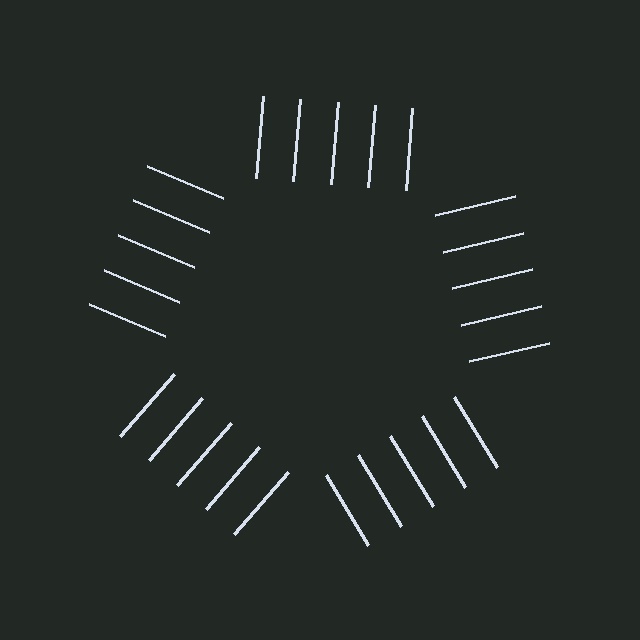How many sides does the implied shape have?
5 sides — the line-ends trace a pentagon.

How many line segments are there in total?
25 — 5 along each of the 5 edges.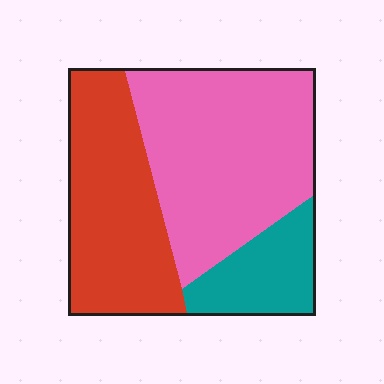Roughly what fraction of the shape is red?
Red covers roughly 35% of the shape.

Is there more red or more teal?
Red.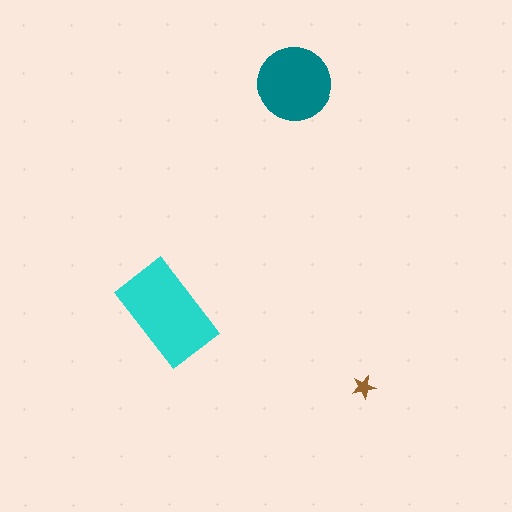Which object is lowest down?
The brown star is bottommost.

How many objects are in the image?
There are 3 objects in the image.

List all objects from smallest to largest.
The brown star, the teal circle, the cyan rectangle.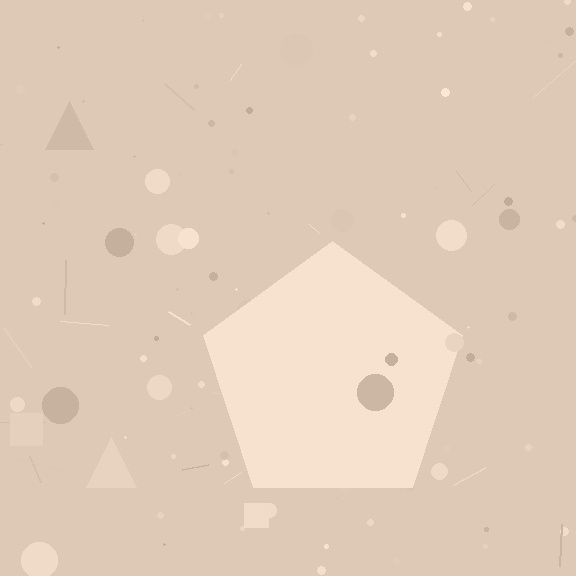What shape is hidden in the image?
A pentagon is hidden in the image.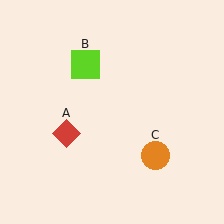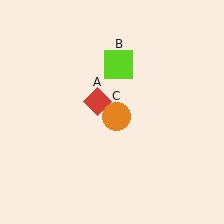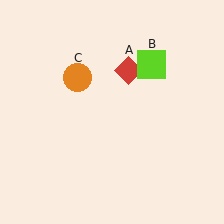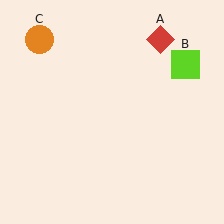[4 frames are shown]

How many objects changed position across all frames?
3 objects changed position: red diamond (object A), lime square (object B), orange circle (object C).